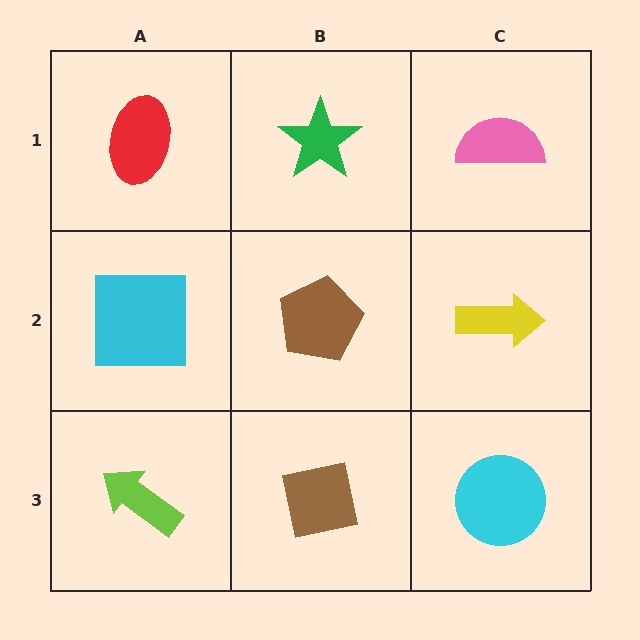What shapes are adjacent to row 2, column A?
A red ellipse (row 1, column A), a lime arrow (row 3, column A), a brown pentagon (row 2, column B).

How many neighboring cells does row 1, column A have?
2.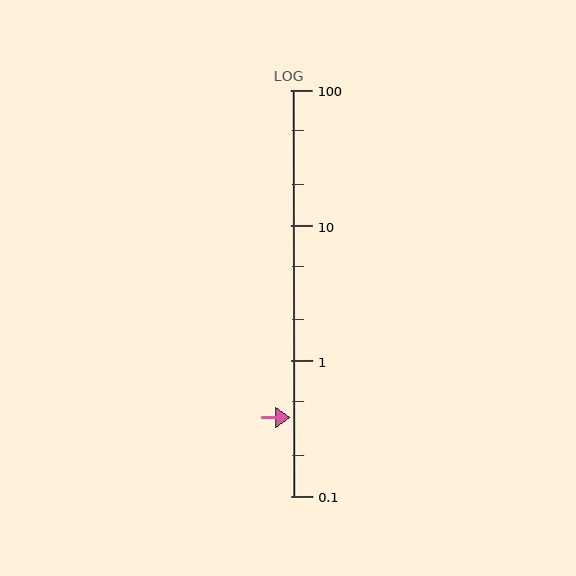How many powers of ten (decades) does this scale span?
The scale spans 3 decades, from 0.1 to 100.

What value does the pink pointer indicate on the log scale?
The pointer indicates approximately 0.38.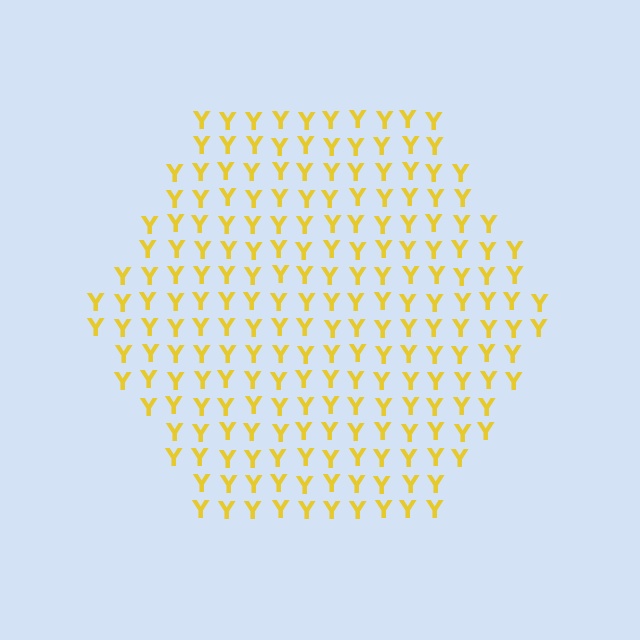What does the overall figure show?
The overall figure shows a hexagon.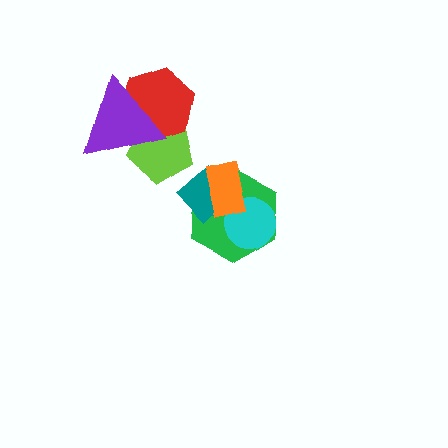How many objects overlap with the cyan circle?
2 objects overlap with the cyan circle.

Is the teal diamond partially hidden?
Yes, it is partially covered by another shape.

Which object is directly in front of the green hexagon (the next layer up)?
The cyan circle is directly in front of the green hexagon.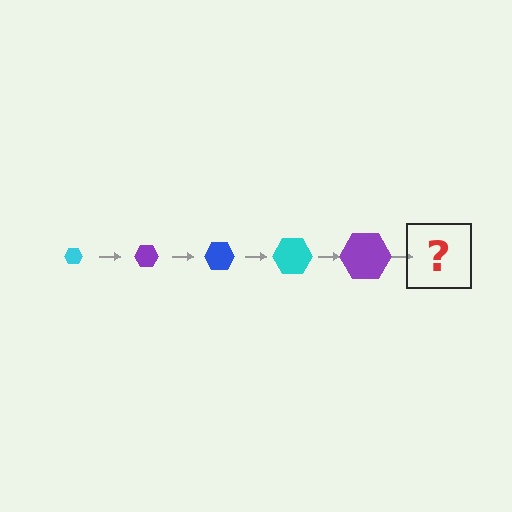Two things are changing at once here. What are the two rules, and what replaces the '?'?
The two rules are that the hexagon grows larger each step and the color cycles through cyan, purple, and blue. The '?' should be a blue hexagon, larger than the previous one.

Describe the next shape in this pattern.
It should be a blue hexagon, larger than the previous one.